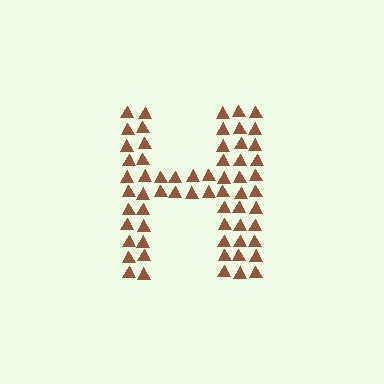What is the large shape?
The large shape is the letter H.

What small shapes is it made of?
It is made of small triangles.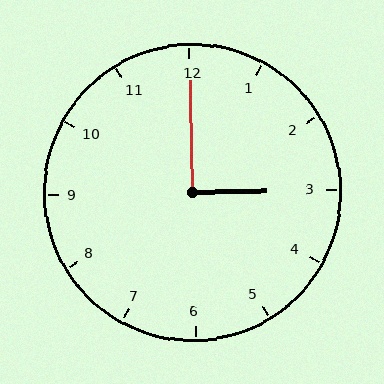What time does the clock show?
3:00.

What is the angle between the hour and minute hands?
Approximately 90 degrees.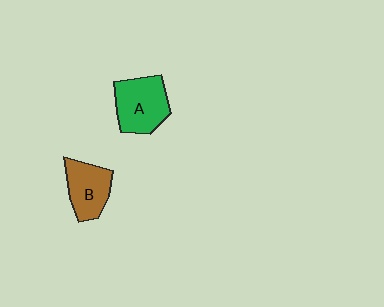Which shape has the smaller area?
Shape B (brown).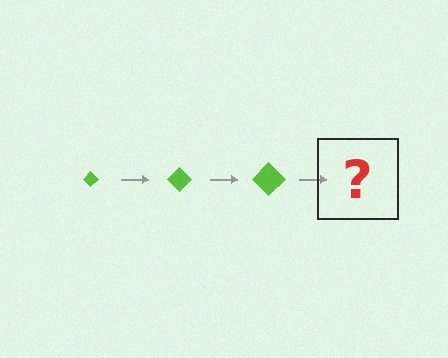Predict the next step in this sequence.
The next step is a lime diamond, larger than the previous one.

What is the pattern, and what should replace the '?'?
The pattern is that the diamond gets progressively larger each step. The '?' should be a lime diamond, larger than the previous one.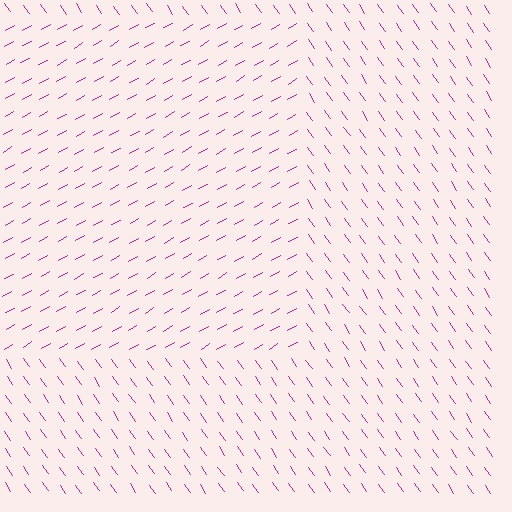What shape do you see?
I see a rectangle.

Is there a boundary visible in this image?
Yes, there is a texture boundary formed by a change in line orientation.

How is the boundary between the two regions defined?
The boundary is defined purely by a change in line orientation (approximately 85 degrees difference). All lines are the same color and thickness.